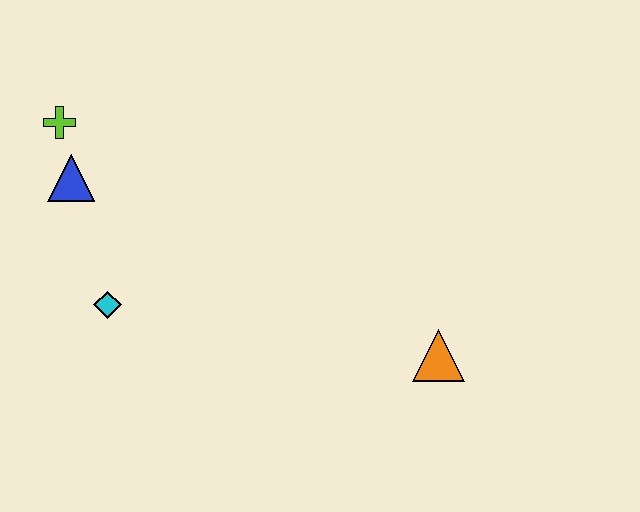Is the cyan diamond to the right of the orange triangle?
No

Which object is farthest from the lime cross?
The orange triangle is farthest from the lime cross.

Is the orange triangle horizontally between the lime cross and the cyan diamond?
No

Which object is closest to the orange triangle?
The cyan diamond is closest to the orange triangle.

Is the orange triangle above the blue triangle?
No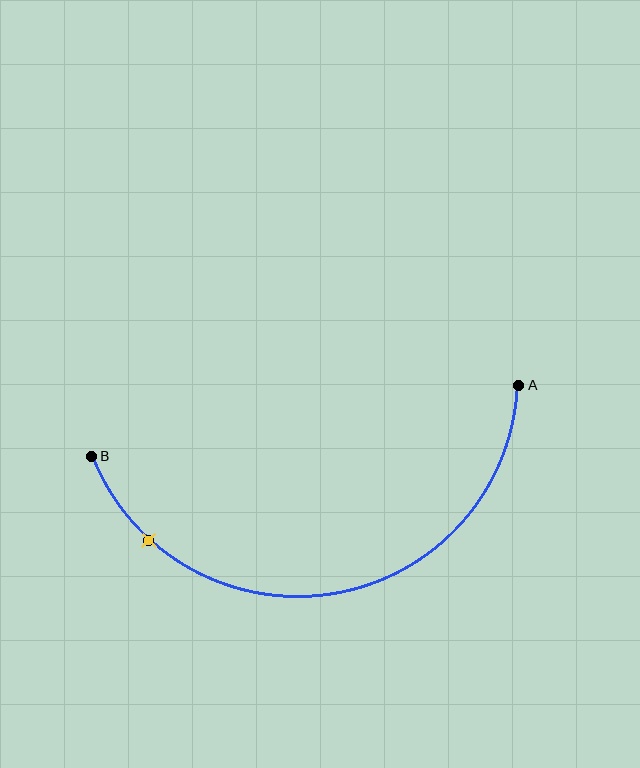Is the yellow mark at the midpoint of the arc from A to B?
No. The yellow mark lies on the arc but is closer to endpoint B. The arc midpoint would be at the point on the curve equidistant along the arc from both A and B.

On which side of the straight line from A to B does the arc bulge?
The arc bulges below the straight line connecting A and B.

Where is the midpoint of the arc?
The arc midpoint is the point on the curve farthest from the straight line joining A and B. It sits below that line.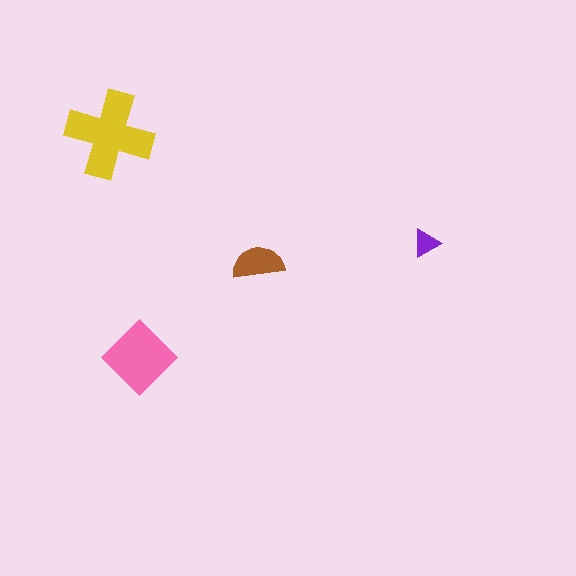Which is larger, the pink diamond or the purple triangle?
The pink diamond.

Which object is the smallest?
The purple triangle.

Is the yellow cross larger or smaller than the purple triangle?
Larger.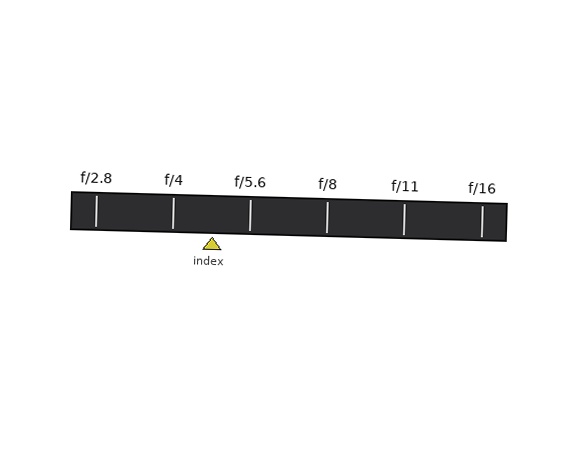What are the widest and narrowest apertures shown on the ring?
The widest aperture shown is f/2.8 and the narrowest is f/16.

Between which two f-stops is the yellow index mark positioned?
The index mark is between f/4 and f/5.6.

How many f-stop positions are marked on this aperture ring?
There are 6 f-stop positions marked.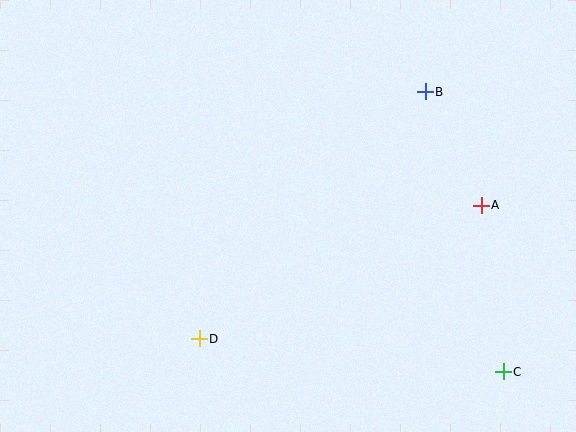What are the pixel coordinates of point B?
Point B is at (425, 92).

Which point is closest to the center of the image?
Point D at (199, 339) is closest to the center.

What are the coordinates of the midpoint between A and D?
The midpoint between A and D is at (340, 272).